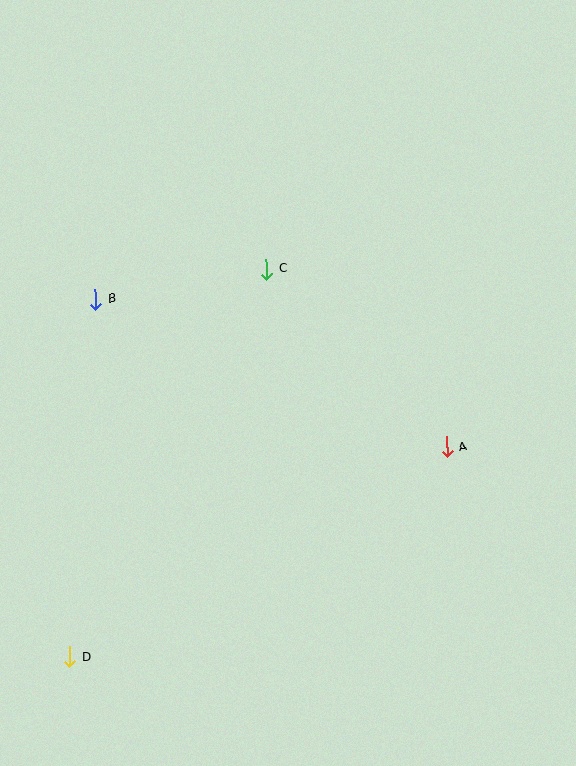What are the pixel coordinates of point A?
Point A is at (446, 447).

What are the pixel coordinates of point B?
Point B is at (95, 299).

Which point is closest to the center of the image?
Point C at (267, 269) is closest to the center.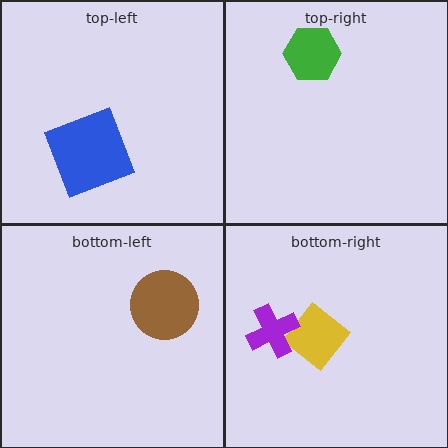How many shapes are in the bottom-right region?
2.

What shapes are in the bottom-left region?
The brown circle.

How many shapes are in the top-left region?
1.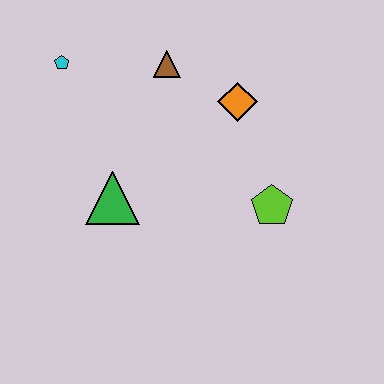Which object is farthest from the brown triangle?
The lime pentagon is farthest from the brown triangle.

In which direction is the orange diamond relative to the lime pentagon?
The orange diamond is above the lime pentagon.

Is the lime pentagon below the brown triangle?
Yes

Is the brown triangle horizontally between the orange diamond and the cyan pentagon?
Yes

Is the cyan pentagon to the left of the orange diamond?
Yes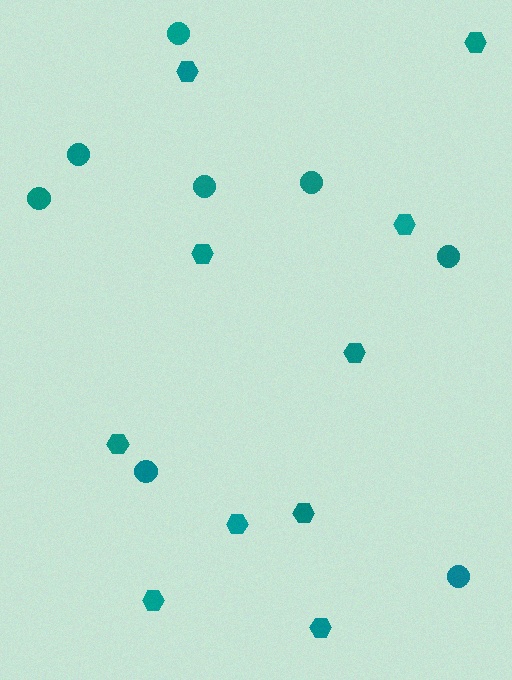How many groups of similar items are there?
There are 2 groups: one group of hexagons (10) and one group of circles (8).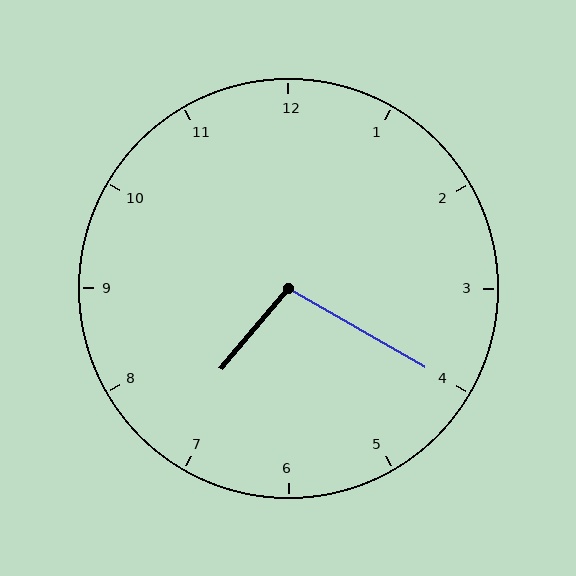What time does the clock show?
7:20.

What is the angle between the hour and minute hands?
Approximately 100 degrees.